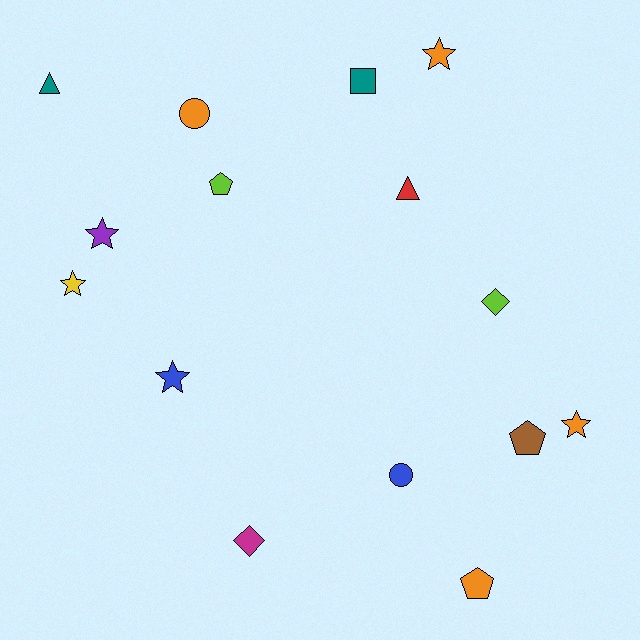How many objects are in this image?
There are 15 objects.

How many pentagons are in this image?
There are 3 pentagons.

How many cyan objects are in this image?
There are no cyan objects.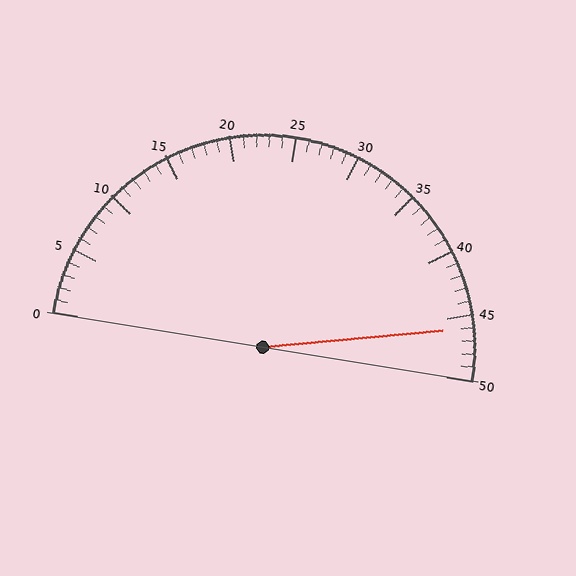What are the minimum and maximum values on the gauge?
The gauge ranges from 0 to 50.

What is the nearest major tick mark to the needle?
The nearest major tick mark is 45.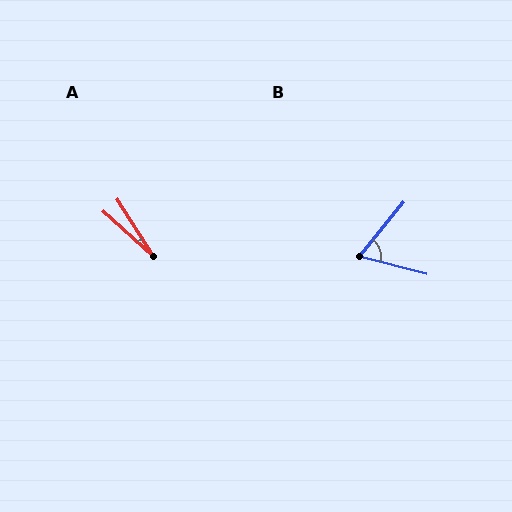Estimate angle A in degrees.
Approximately 16 degrees.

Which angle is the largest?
B, at approximately 65 degrees.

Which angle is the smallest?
A, at approximately 16 degrees.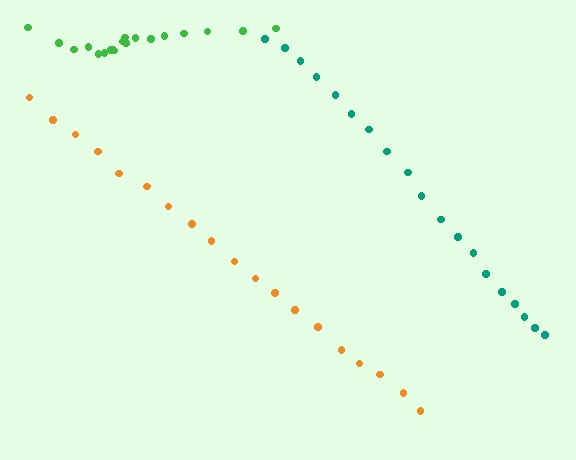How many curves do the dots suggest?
There are 3 distinct paths.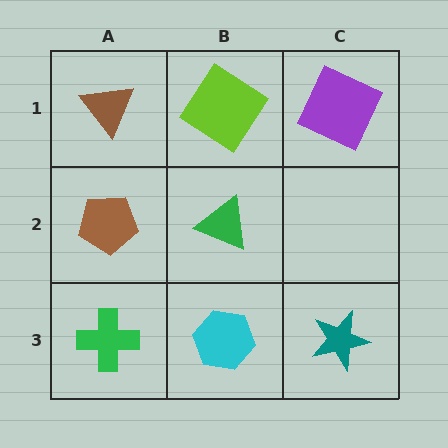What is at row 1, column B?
A lime diamond.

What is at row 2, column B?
A green triangle.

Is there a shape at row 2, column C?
No, that cell is empty.